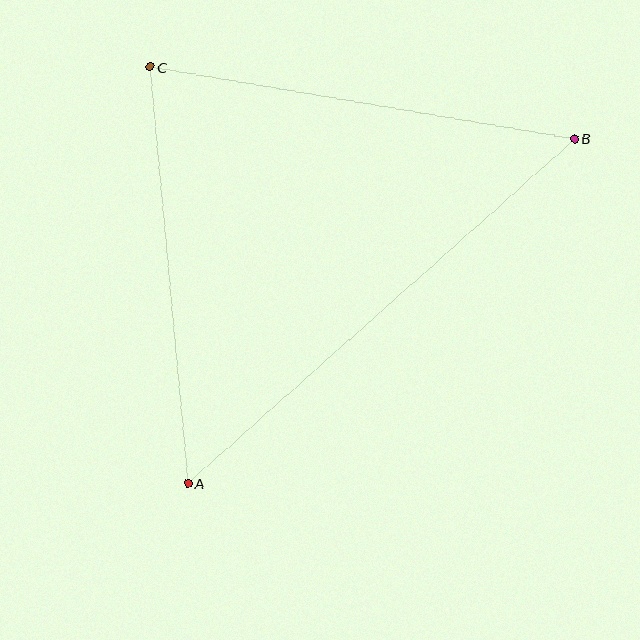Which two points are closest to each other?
Points A and C are closest to each other.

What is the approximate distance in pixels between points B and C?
The distance between B and C is approximately 430 pixels.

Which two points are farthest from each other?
Points A and B are farthest from each other.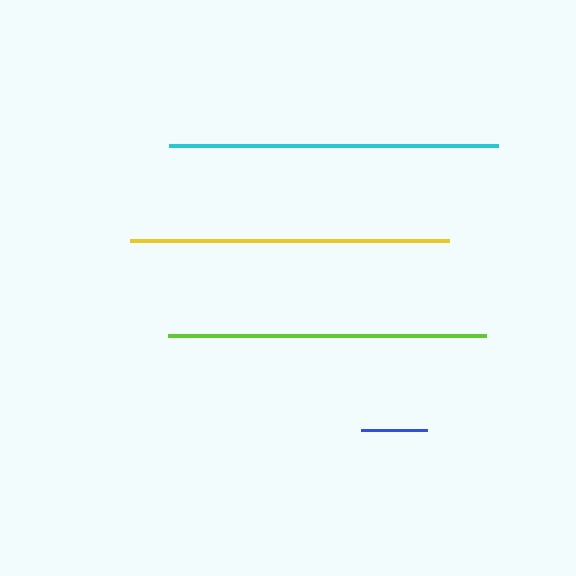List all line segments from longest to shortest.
From longest to shortest: cyan, yellow, lime, blue.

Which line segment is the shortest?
The blue line is the shortest at approximately 66 pixels.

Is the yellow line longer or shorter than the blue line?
The yellow line is longer than the blue line.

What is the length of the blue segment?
The blue segment is approximately 66 pixels long.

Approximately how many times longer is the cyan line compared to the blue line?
The cyan line is approximately 5.0 times the length of the blue line.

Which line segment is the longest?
The cyan line is the longest at approximately 328 pixels.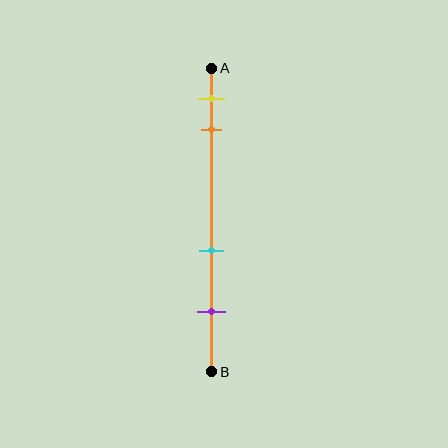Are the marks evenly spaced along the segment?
No, the marks are not evenly spaced.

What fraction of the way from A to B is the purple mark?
The purple mark is approximately 80% (0.8) of the way from A to B.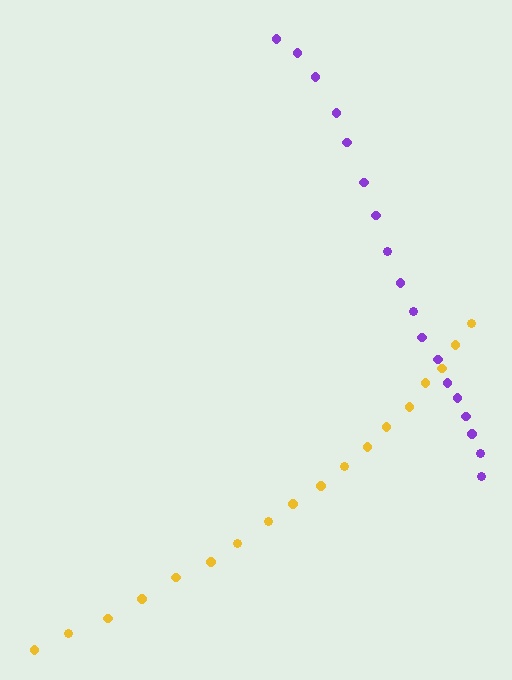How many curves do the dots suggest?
There are 2 distinct paths.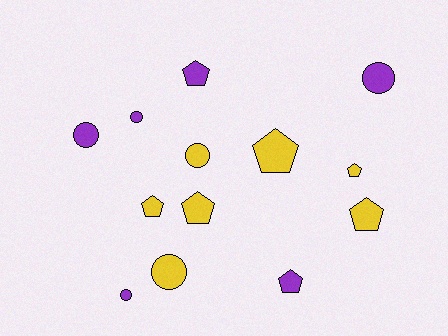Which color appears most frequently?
Yellow, with 7 objects.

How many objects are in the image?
There are 13 objects.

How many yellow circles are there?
There are 2 yellow circles.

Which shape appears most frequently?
Pentagon, with 7 objects.